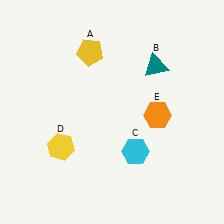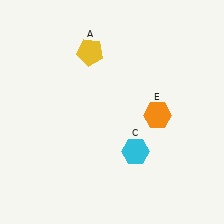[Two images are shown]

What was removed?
The yellow hexagon (D), the teal triangle (B) were removed in Image 2.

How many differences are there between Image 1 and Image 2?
There are 2 differences between the two images.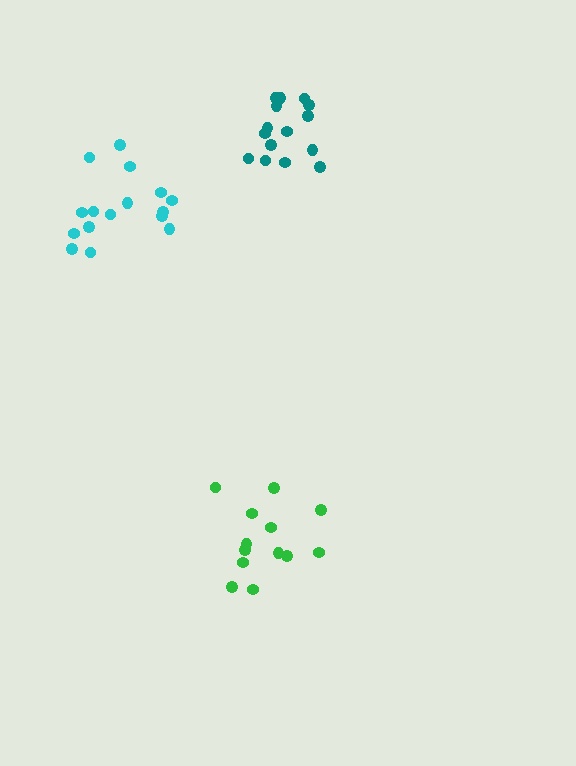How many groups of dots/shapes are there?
There are 3 groups.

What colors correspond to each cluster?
The clusters are colored: teal, green, cyan.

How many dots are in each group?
Group 1: 15 dots, Group 2: 13 dots, Group 3: 16 dots (44 total).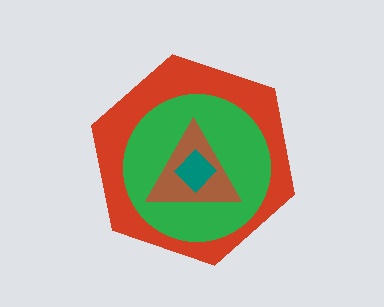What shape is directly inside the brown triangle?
The teal diamond.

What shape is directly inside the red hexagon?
The green circle.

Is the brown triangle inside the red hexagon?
Yes.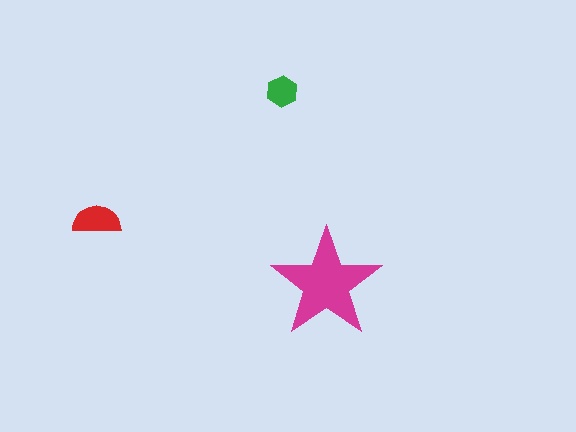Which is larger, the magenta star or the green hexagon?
The magenta star.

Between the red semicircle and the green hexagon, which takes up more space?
The red semicircle.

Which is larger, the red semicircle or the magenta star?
The magenta star.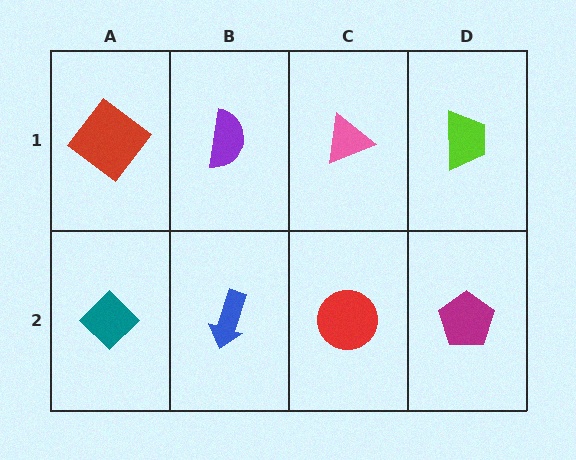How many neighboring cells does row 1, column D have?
2.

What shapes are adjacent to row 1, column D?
A magenta pentagon (row 2, column D), a pink triangle (row 1, column C).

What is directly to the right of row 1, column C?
A lime trapezoid.